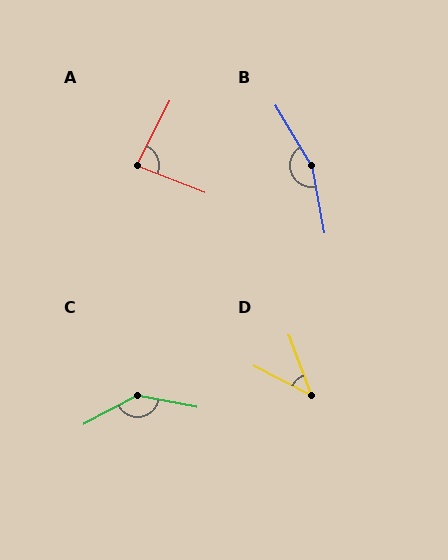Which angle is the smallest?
D, at approximately 43 degrees.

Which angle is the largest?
B, at approximately 160 degrees.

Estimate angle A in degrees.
Approximately 84 degrees.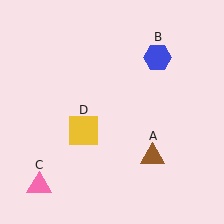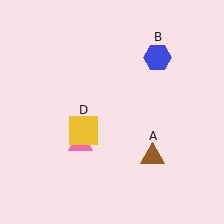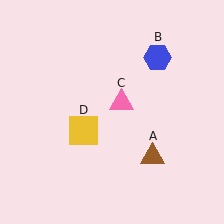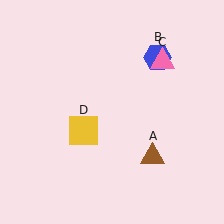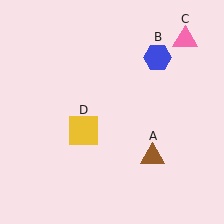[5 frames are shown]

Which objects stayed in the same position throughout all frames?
Brown triangle (object A) and blue hexagon (object B) and yellow square (object D) remained stationary.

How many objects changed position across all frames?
1 object changed position: pink triangle (object C).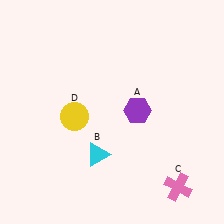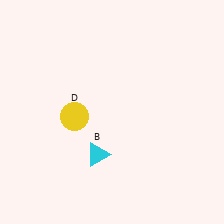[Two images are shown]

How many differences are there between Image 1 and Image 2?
There are 2 differences between the two images.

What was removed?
The pink cross (C), the purple hexagon (A) were removed in Image 2.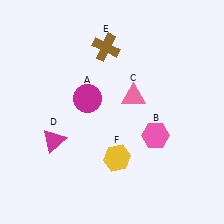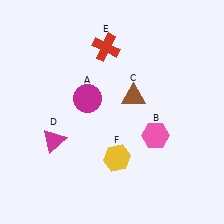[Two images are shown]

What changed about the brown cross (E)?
In Image 1, E is brown. In Image 2, it changed to red.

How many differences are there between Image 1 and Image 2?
There are 2 differences between the two images.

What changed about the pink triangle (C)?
In Image 1, C is pink. In Image 2, it changed to brown.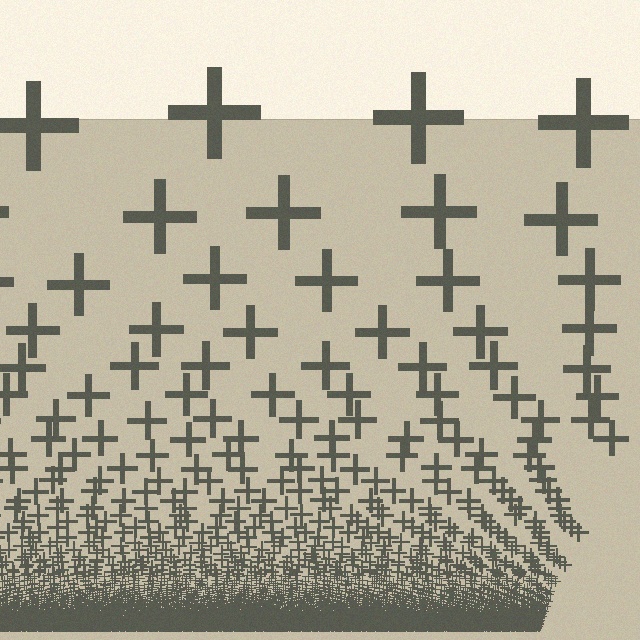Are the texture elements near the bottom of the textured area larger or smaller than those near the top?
Smaller. The gradient is inverted — elements near the bottom are smaller and denser.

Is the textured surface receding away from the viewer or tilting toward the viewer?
The surface appears to tilt toward the viewer. Texture elements get larger and sparser toward the top.